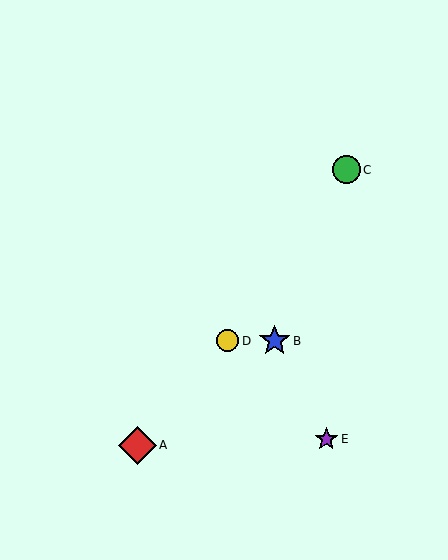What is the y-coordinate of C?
Object C is at y≈170.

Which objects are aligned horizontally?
Objects B, D are aligned horizontally.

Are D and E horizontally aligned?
No, D is at y≈341 and E is at y≈439.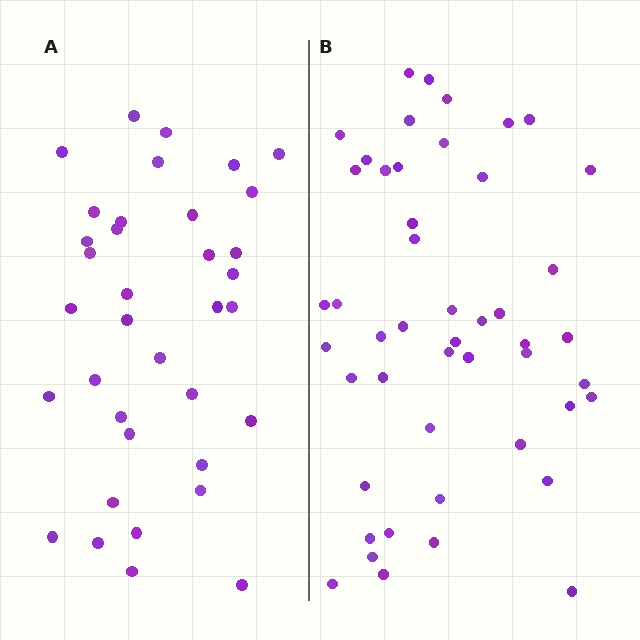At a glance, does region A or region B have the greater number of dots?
Region B (the right region) has more dots.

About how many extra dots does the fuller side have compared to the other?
Region B has roughly 12 or so more dots than region A.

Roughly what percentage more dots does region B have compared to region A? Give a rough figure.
About 35% more.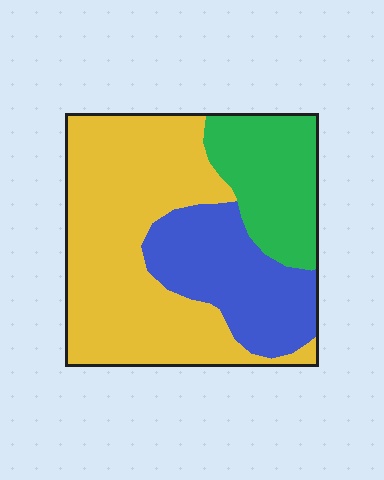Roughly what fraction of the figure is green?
Green takes up about one fifth (1/5) of the figure.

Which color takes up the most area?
Yellow, at roughly 55%.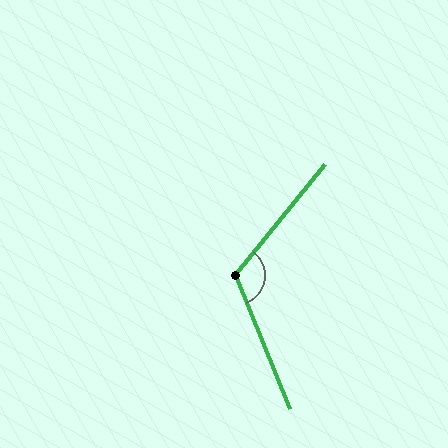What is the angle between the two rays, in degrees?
Approximately 118 degrees.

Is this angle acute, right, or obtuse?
It is obtuse.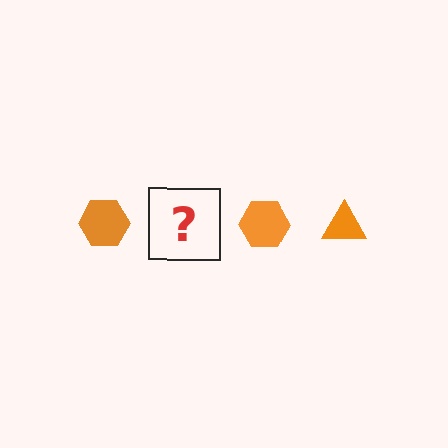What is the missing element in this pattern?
The missing element is an orange triangle.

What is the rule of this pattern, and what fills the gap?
The rule is that the pattern cycles through hexagon, triangle shapes in orange. The gap should be filled with an orange triangle.